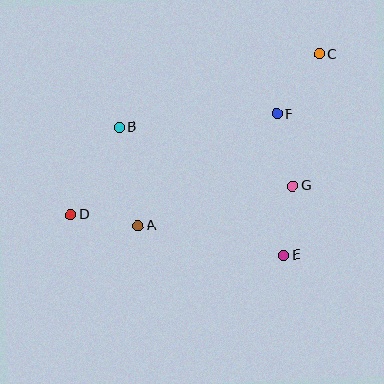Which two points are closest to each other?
Points A and D are closest to each other.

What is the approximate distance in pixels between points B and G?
The distance between B and G is approximately 183 pixels.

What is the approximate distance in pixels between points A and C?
The distance between A and C is approximately 249 pixels.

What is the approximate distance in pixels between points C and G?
The distance between C and G is approximately 135 pixels.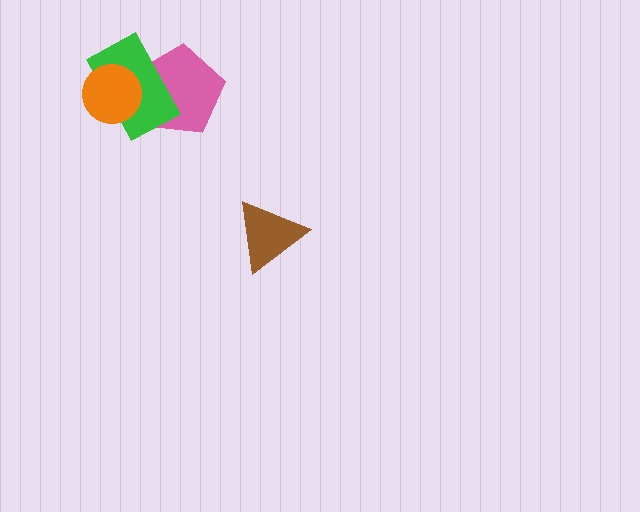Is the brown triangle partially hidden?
No, no other shape covers it.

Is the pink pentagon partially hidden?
Yes, it is partially covered by another shape.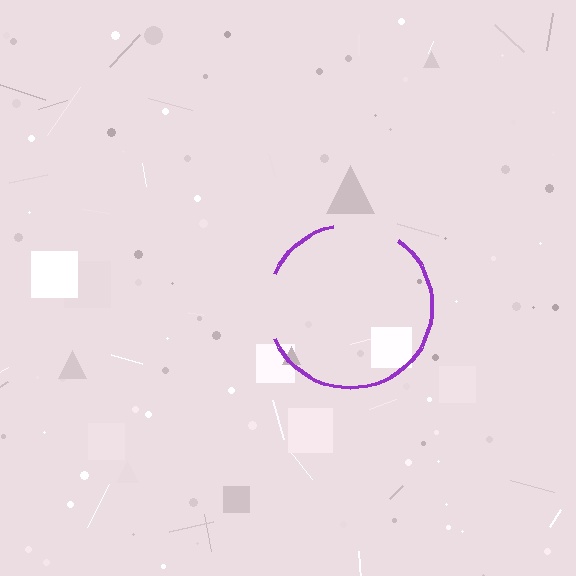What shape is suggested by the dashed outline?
The dashed outline suggests a circle.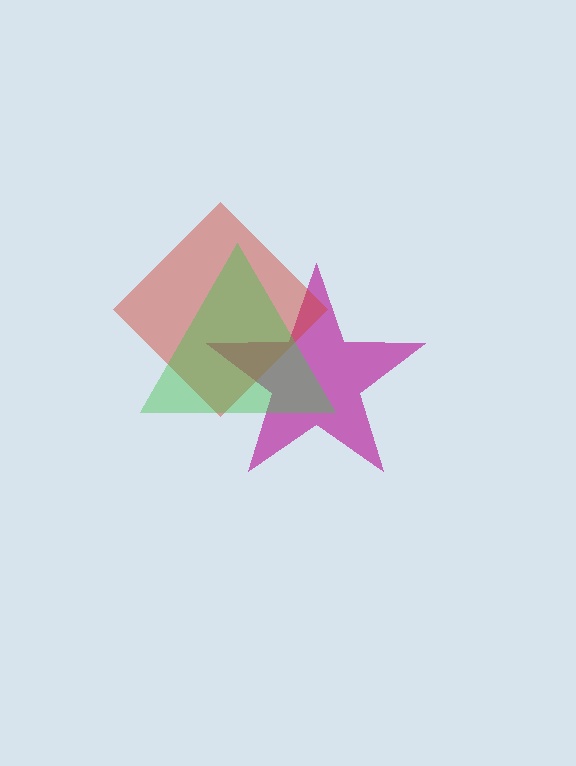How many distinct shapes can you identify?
There are 3 distinct shapes: a magenta star, a red diamond, a green triangle.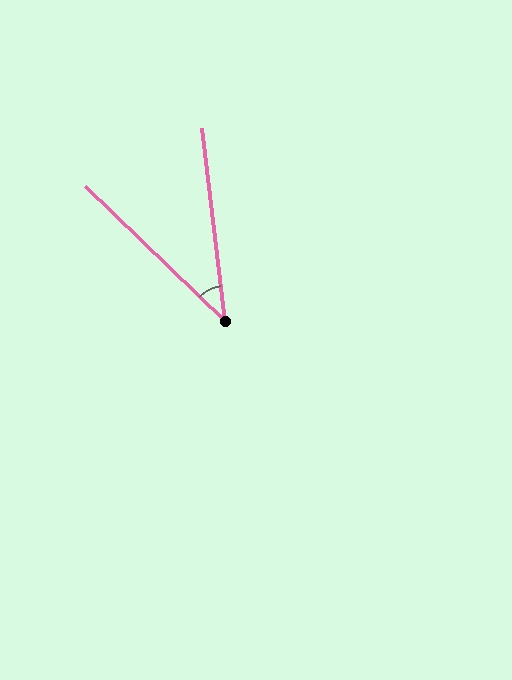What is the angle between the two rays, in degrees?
Approximately 39 degrees.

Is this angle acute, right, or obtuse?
It is acute.